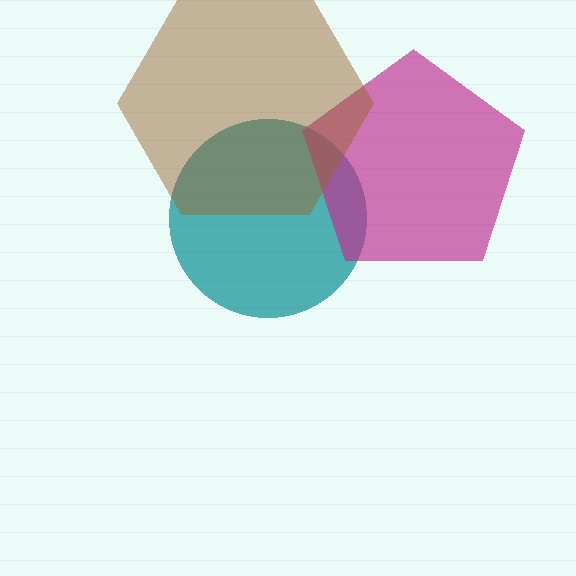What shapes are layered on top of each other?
The layered shapes are: a teal circle, a magenta pentagon, a brown hexagon.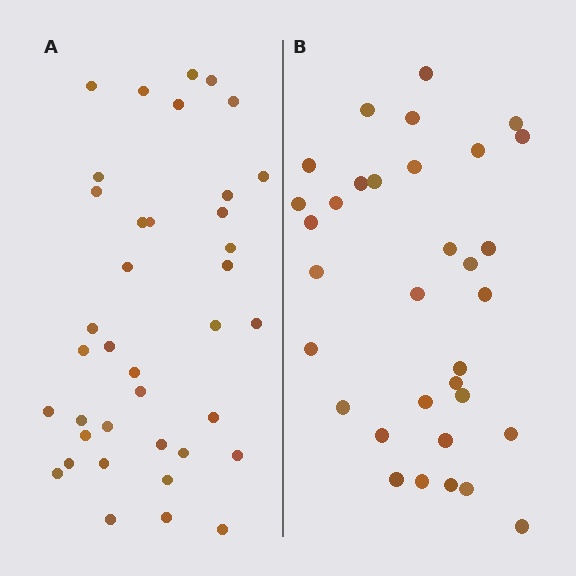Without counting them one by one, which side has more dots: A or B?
Region A (the left region) has more dots.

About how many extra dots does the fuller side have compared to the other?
Region A has about 5 more dots than region B.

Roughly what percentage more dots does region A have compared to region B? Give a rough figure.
About 15% more.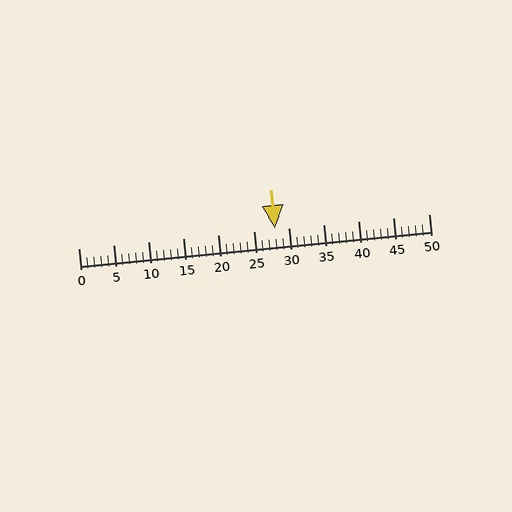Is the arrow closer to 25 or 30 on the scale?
The arrow is closer to 30.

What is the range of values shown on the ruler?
The ruler shows values from 0 to 50.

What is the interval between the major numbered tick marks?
The major tick marks are spaced 5 units apart.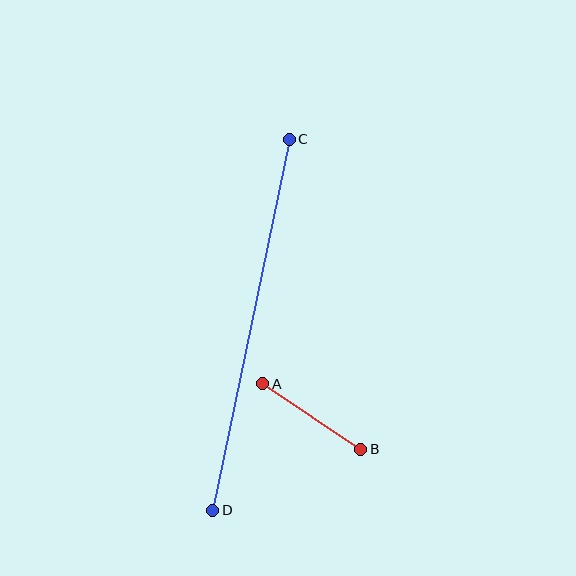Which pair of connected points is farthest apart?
Points C and D are farthest apart.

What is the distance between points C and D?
The distance is approximately 379 pixels.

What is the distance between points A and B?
The distance is approximately 117 pixels.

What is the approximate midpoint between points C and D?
The midpoint is at approximately (251, 325) pixels.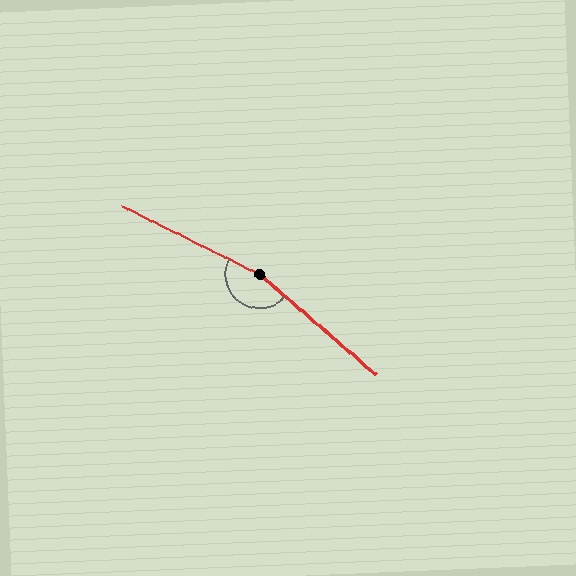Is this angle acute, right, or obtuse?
It is obtuse.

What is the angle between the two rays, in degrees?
Approximately 165 degrees.